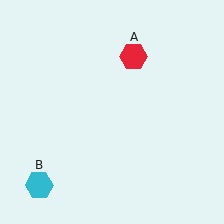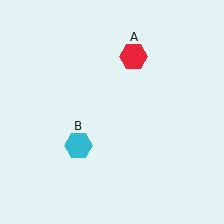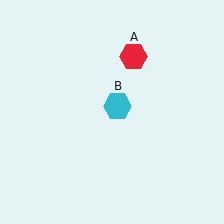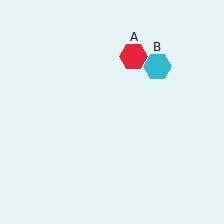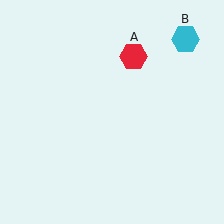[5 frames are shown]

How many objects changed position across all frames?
1 object changed position: cyan hexagon (object B).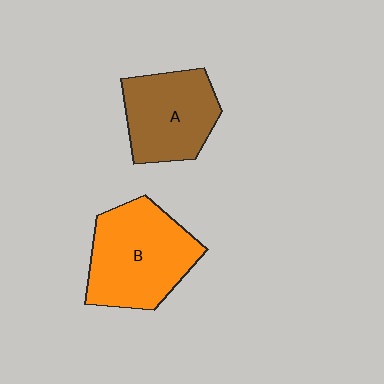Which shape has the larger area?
Shape B (orange).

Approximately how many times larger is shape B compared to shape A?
Approximately 1.3 times.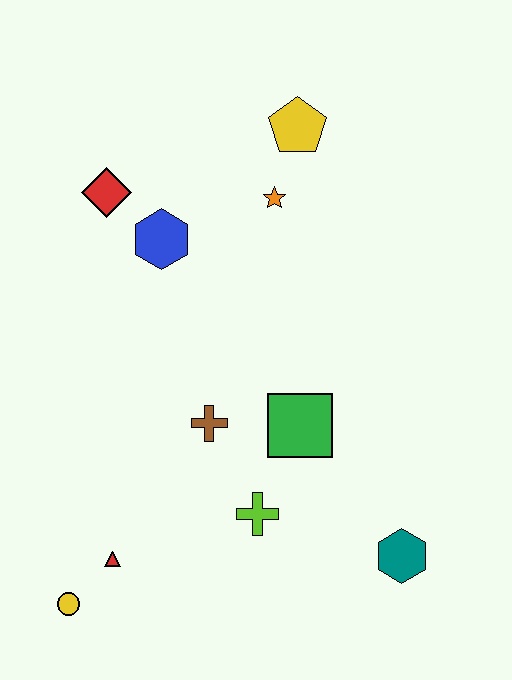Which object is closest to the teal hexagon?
The lime cross is closest to the teal hexagon.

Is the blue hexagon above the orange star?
No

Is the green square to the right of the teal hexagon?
No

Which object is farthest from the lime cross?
The yellow pentagon is farthest from the lime cross.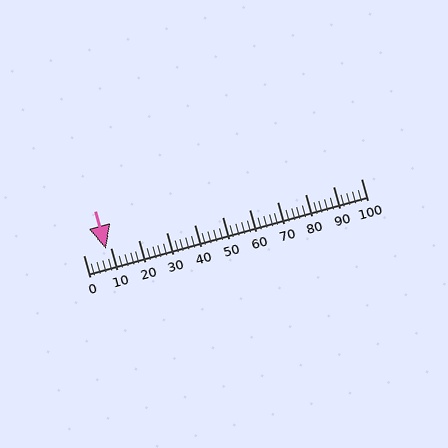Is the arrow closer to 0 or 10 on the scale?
The arrow is closer to 10.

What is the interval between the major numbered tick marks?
The major tick marks are spaced 10 units apart.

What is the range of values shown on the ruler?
The ruler shows values from 0 to 100.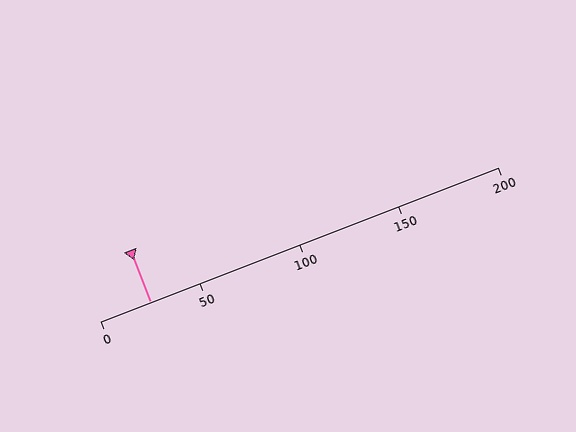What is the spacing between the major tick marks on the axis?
The major ticks are spaced 50 apart.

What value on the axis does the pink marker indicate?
The marker indicates approximately 25.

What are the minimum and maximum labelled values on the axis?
The axis runs from 0 to 200.